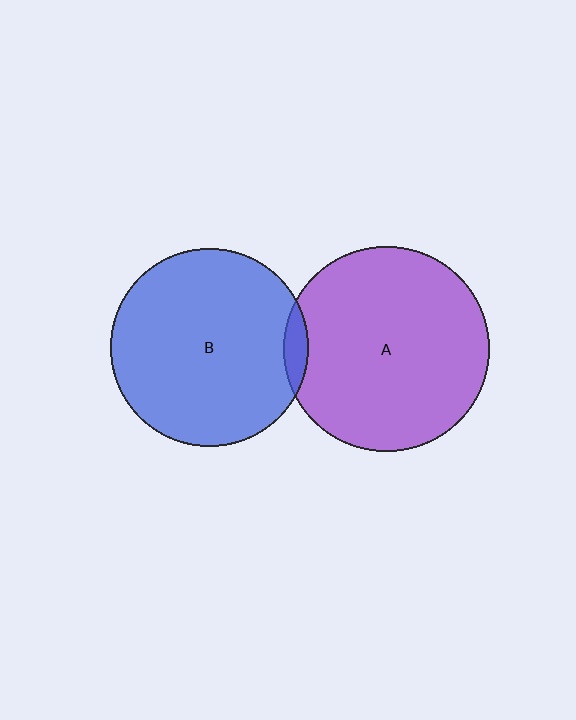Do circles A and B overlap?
Yes.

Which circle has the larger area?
Circle A (purple).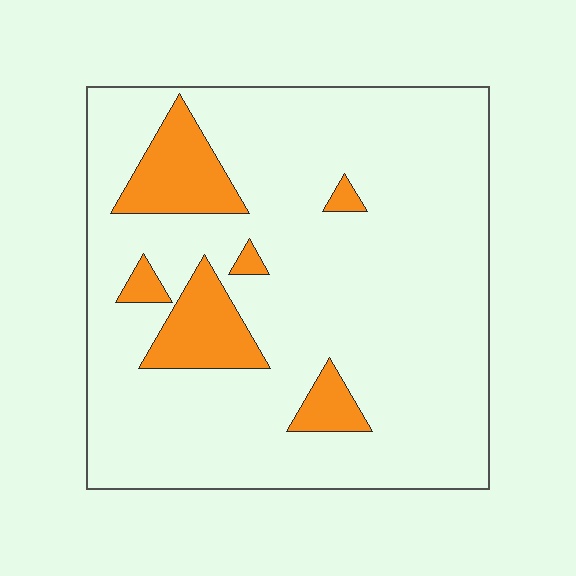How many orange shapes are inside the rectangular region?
6.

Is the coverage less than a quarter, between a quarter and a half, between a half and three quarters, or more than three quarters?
Less than a quarter.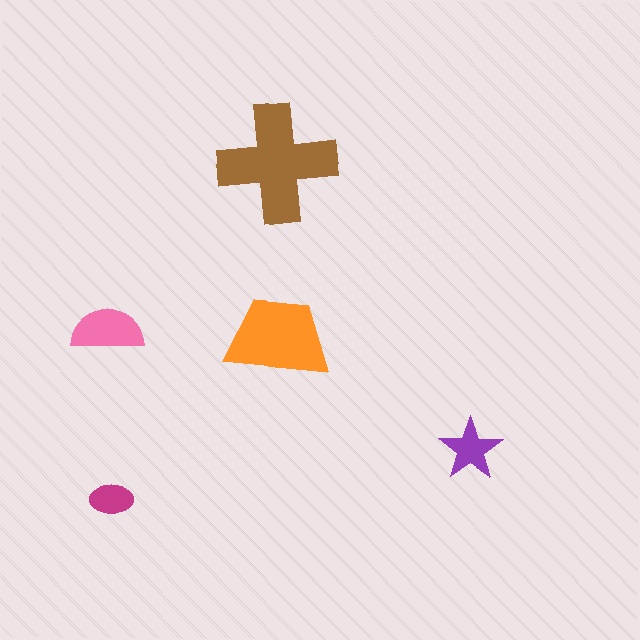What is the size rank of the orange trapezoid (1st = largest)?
2nd.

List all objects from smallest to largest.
The magenta ellipse, the purple star, the pink semicircle, the orange trapezoid, the brown cross.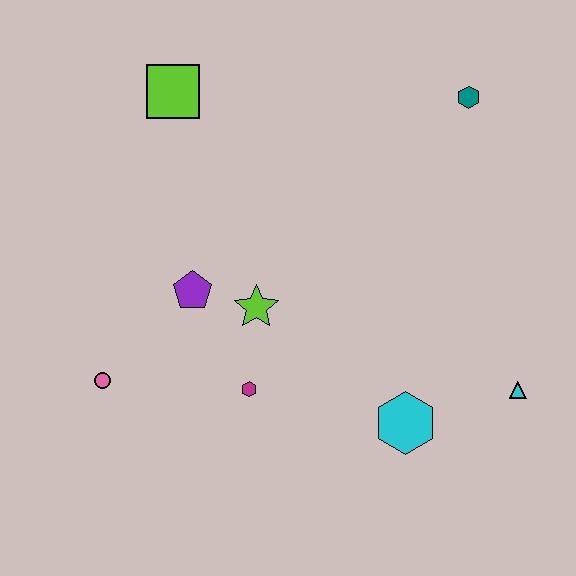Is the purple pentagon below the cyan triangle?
No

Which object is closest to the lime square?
The purple pentagon is closest to the lime square.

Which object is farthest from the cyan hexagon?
The lime square is farthest from the cyan hexagon.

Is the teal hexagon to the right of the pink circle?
Yes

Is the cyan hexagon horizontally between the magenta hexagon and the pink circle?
No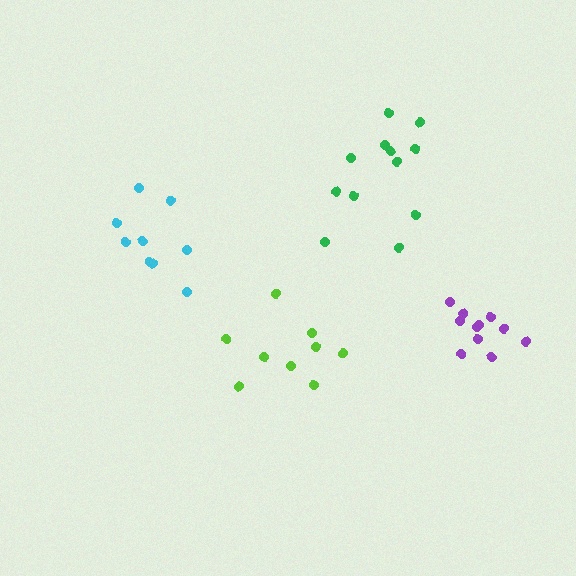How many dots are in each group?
Group 1: 9 dots, Group 2: 9 dots, Group 3: 11 dots, Group 4: 12 dots (41 total).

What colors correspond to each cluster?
The clusters are colored: cyan, lime, purple, green.